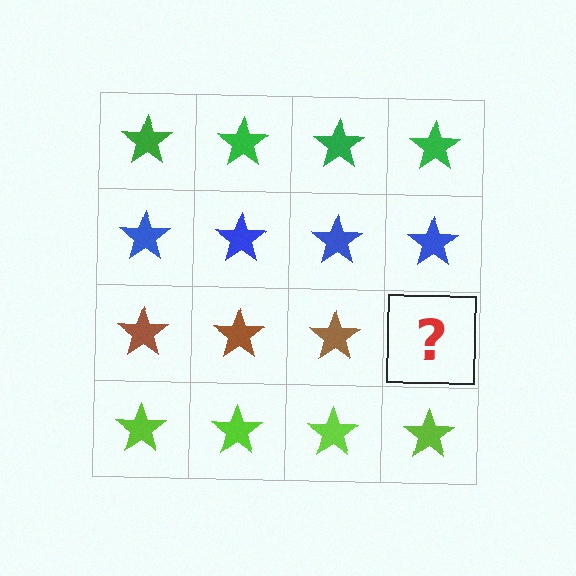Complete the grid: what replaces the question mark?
The question mark should be replaced with a brown star.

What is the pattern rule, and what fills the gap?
The rule is that each row has a consistent color. The gap should be filled with a brown star.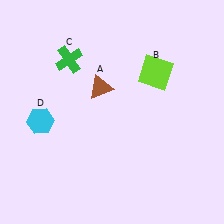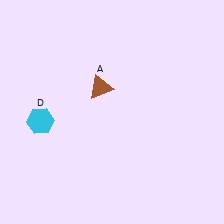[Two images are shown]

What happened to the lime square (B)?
The lime square (B) was removed in Image 2. It was in the top-right area of Image 1.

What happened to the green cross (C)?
The green cross (C) was removed in Image 2. It was in the top-left area of Image 1.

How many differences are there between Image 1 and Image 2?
There are 2 differences between the two images.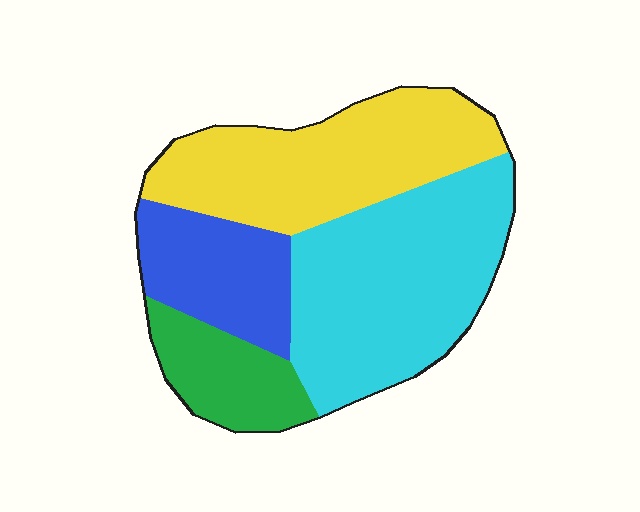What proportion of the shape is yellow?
Yellow covers 32% of the shape.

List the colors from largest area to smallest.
From largest to smallest: cyan, yellow, blue, green.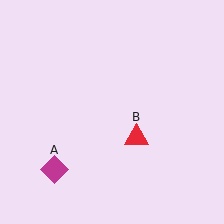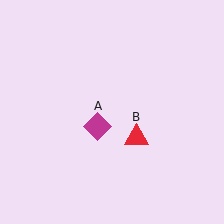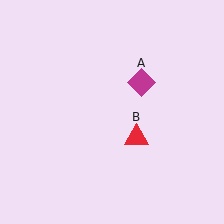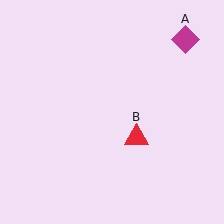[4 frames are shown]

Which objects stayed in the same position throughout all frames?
Red triangle (object B) remained stationary.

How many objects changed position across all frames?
1 object changed position: magenta diamond (object A).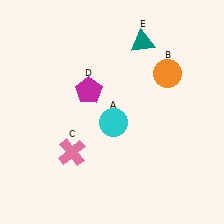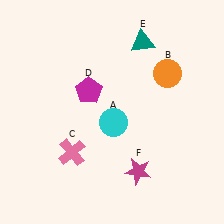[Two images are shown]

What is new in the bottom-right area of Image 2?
A magenta star (F) was added in the bottom-right area of Image 2.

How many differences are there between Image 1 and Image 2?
There is 1 difference between the two images.